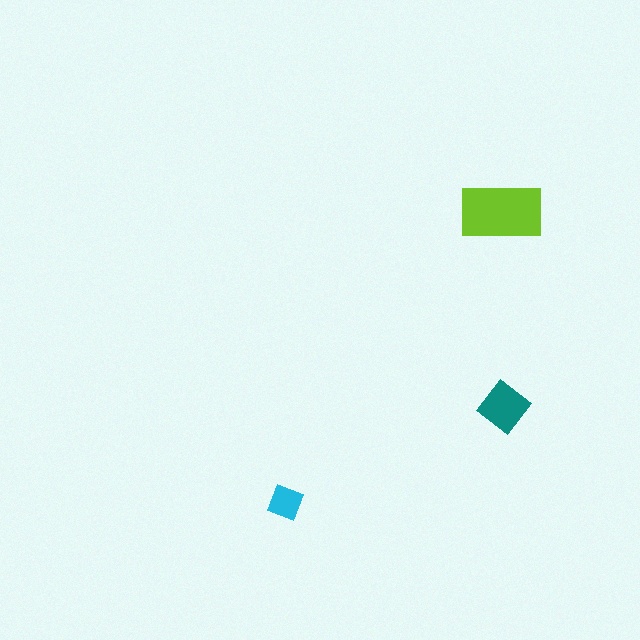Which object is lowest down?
The cyan square is bottommost.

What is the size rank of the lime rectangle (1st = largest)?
1st.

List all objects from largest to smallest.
The lime rectangle, the teal diamond, the cyan square.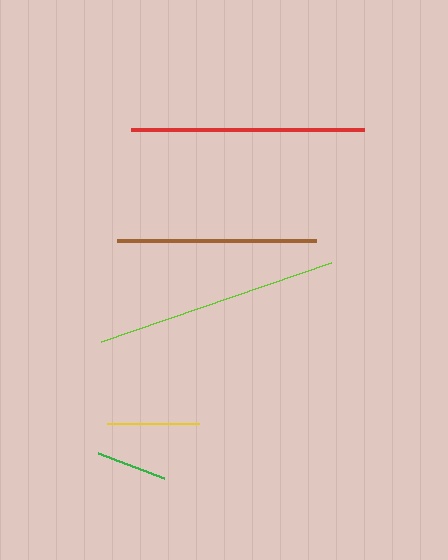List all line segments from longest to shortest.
From longest to shortest: lime, red, brown, yellow, green.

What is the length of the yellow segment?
The yellow segment is approximately 92 pixels long.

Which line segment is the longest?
The lime line is the longest at approximately 243 pixels.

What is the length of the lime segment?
The lime segment is approximately 243 pixels long.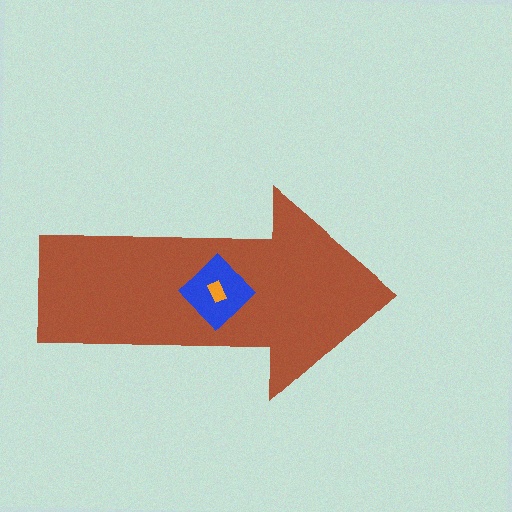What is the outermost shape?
The brown arrow.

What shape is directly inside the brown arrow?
The blue diamond.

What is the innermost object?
The orange rectangle.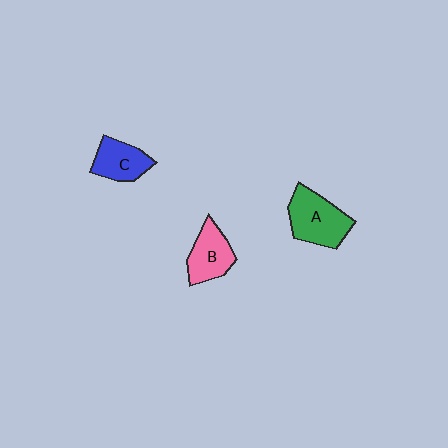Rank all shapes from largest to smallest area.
From largest to smallest: A (green), B (pink), C (blue).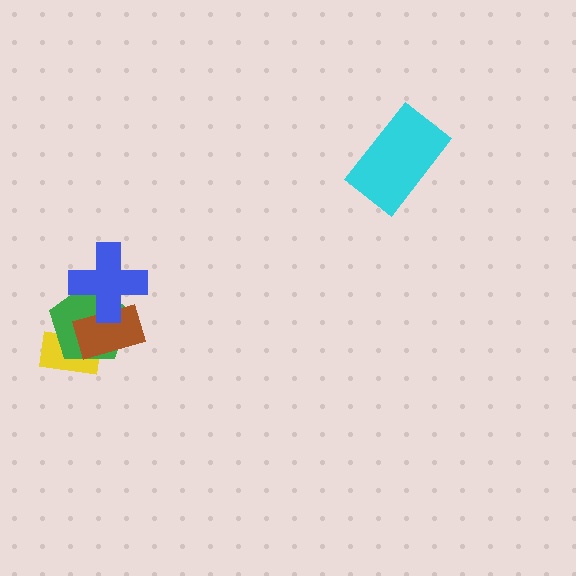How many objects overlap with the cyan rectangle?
0 objects overlap with the cyan rectangle.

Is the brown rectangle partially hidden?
Yes, it is partially covered by another shape.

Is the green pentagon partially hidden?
Yes, it is partially covered by another shape.